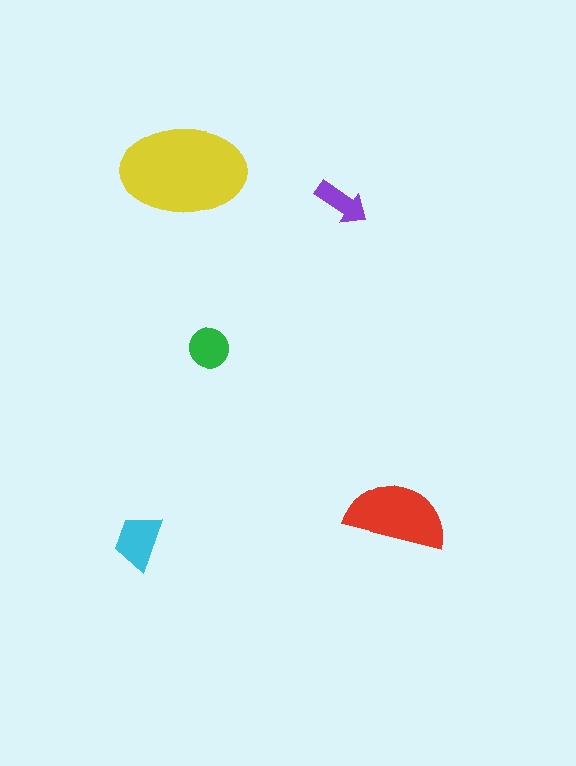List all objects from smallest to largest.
The purple arrow, the green circle, the cyan trapezoid, the red semicircle, the yellow ellipse.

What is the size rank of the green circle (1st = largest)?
4th.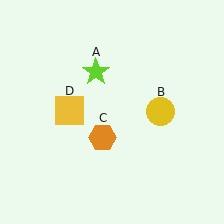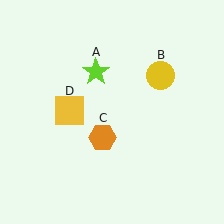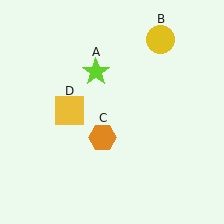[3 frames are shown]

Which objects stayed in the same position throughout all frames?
Lime star (object A) and orange hexagon (object C) and yellow square (object D) remained stationary.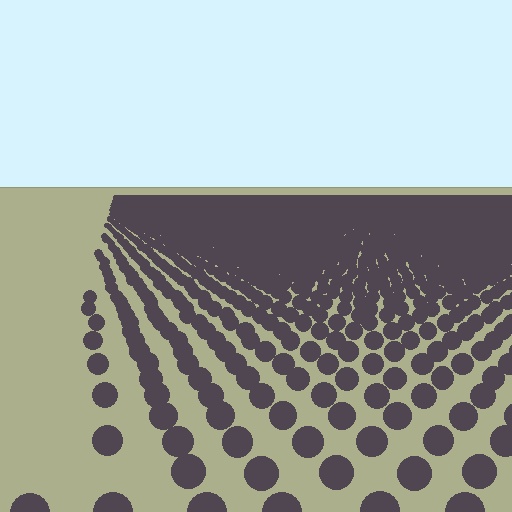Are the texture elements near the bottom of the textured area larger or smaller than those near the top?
Larger. Near the bottom, elements are closer to the viewer and appear at a bigger on-screen size.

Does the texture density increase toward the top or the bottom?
Density increases toward the top.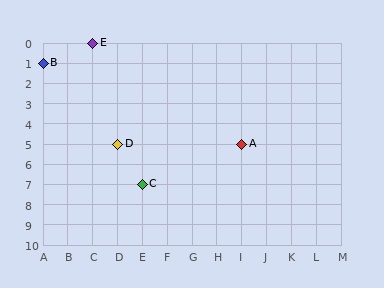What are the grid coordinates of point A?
Point A is at grid coordinates (I, 5).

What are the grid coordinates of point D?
Point D is at grid coordinates (D, 5).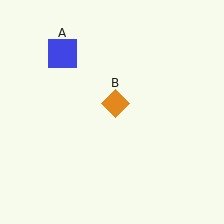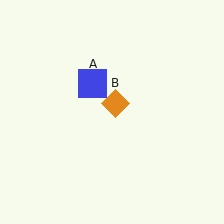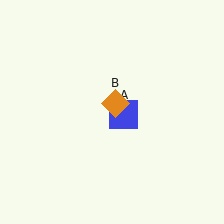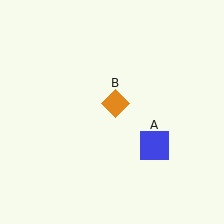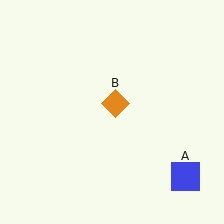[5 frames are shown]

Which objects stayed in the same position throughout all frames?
Orange diamond (object B) remained stationary.